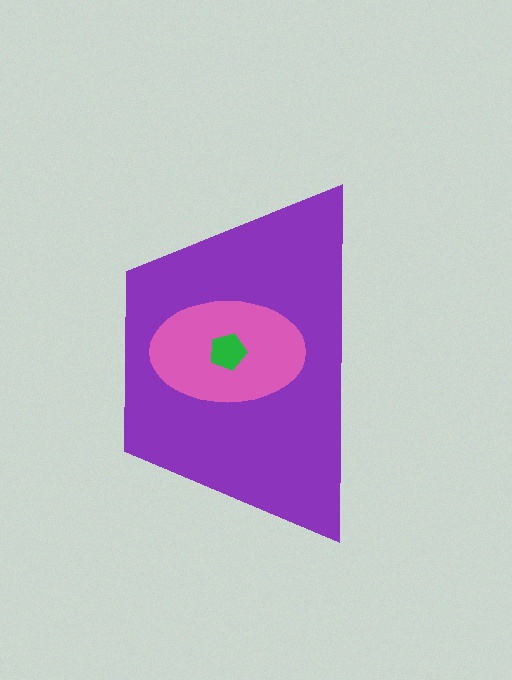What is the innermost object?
The green pentagon.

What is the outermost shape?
The purple trapezoid.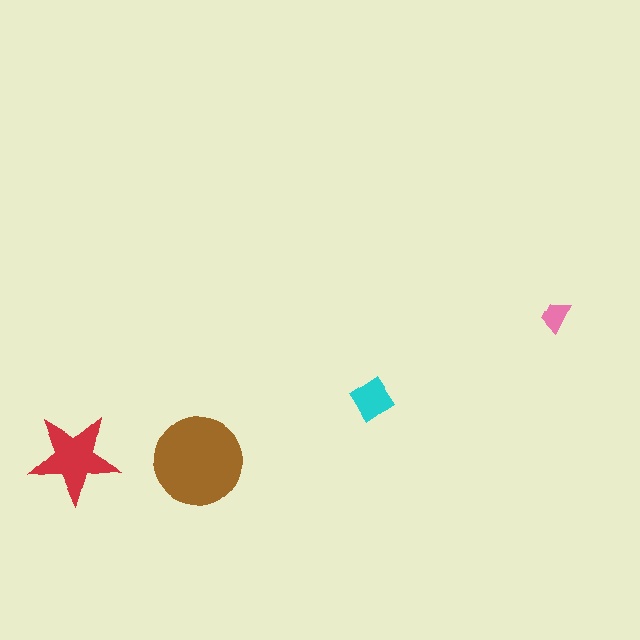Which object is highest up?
The pink trapezoid is topmost.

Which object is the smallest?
The pink trapezoid.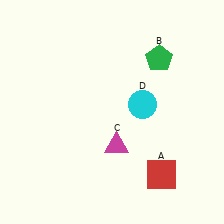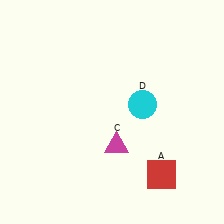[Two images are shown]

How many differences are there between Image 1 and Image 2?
There is 1 difference between the two images.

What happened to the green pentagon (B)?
The green pentagon (B) was removed in Image 2. It was in the top-right area of Image 1.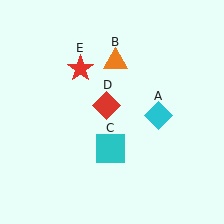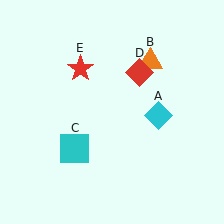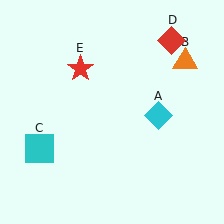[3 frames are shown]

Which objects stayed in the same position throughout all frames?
Cyan diamond (object A) and red star (object E) remained stationary.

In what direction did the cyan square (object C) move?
The cyan square (object C) moved left.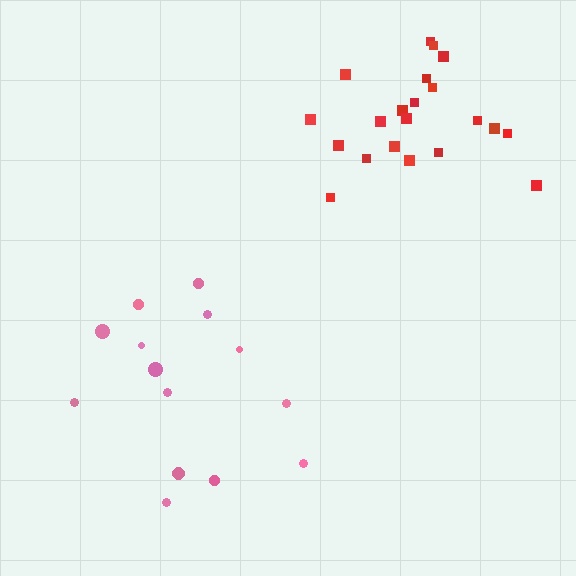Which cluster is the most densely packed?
Red.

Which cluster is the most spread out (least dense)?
Pink.